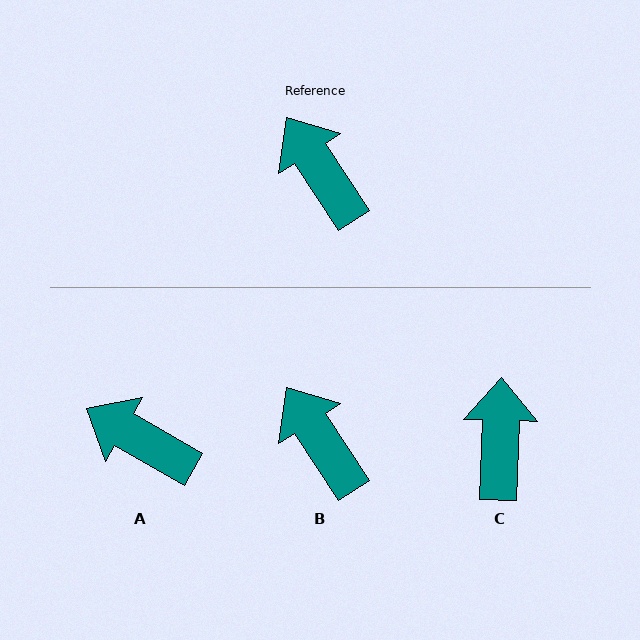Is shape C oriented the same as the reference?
No, it is off by about 35 degrees.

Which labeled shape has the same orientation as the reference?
B.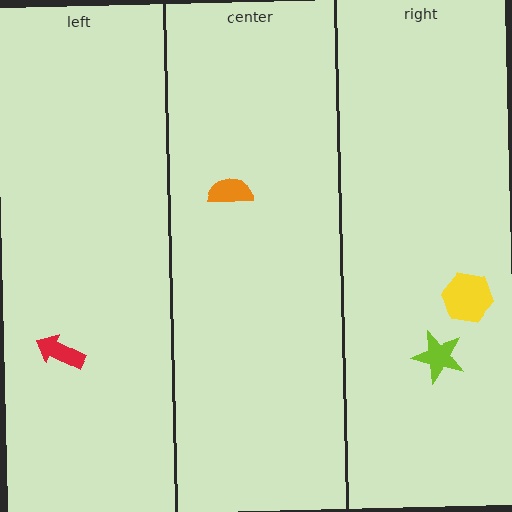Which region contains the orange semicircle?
The center region.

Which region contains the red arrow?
The left region.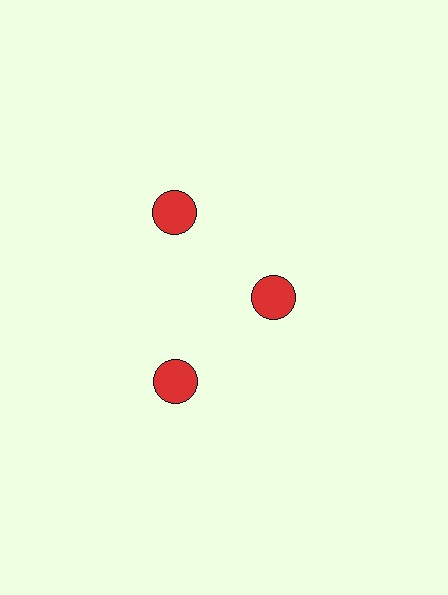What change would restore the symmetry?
The symmetry would be restored by moving it outward, back onto the ring so that all 3 circles sit at equal angles and equal distance from the center.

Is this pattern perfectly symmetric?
No. The 3 red circles are arranged in a ring, but one element near the 3 o'clock position is pulled inward toward the center, breaking the 3-fold rotational symmetry.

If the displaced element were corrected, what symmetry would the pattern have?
It would have 3-fold rotational symmetry — the pattern would map onto itself every 120 degrees.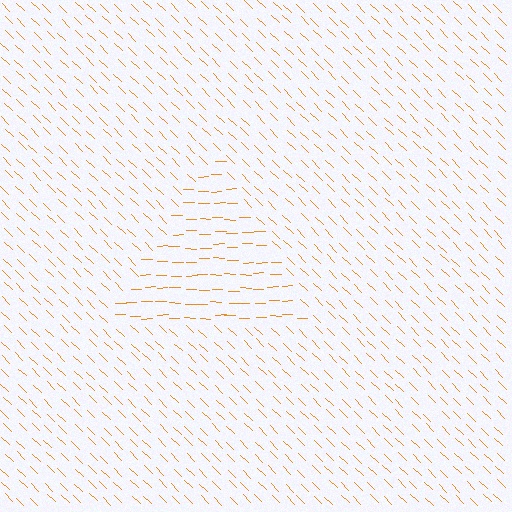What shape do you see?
I see a triangle.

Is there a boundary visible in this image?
Yes, there is a texture boundary formed by a change in line orientation.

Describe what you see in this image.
The image is filled with small orange line segments. A triangle region in the image has lines oriented differently from the surrounding lines, creating a visible texture boundary.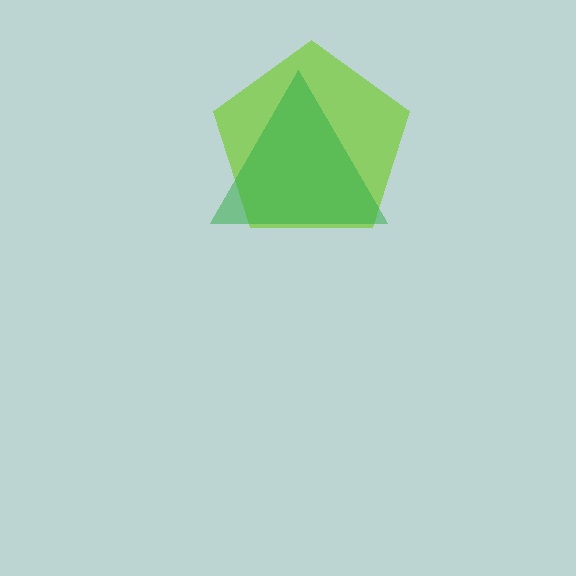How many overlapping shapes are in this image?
There are 2 overlapping shapes in the image.